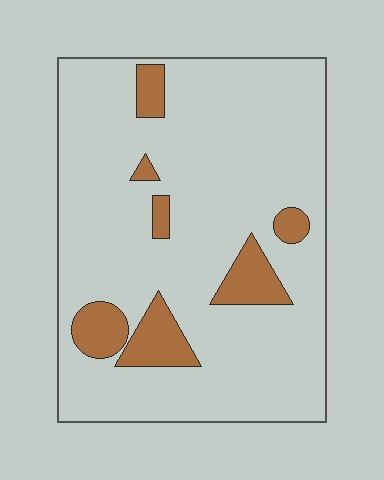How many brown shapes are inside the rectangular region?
7.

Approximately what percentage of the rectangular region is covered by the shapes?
Approximately 15%.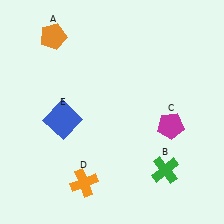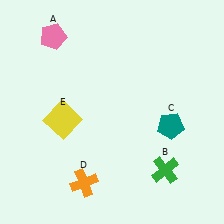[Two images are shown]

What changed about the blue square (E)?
In Image 1, E is blue. In Image 2, it changed to yellow.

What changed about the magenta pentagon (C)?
In Image 1, C is magenta. In Image 2, it changed to teal.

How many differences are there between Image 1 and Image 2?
There are 3 differences between the two images.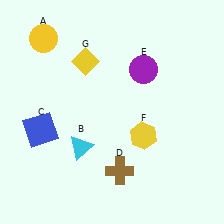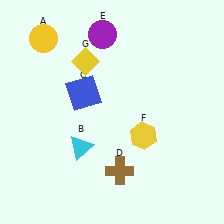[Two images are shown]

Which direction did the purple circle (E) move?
The purple circle (E) moved left.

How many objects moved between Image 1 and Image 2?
2 objects moved between the two images.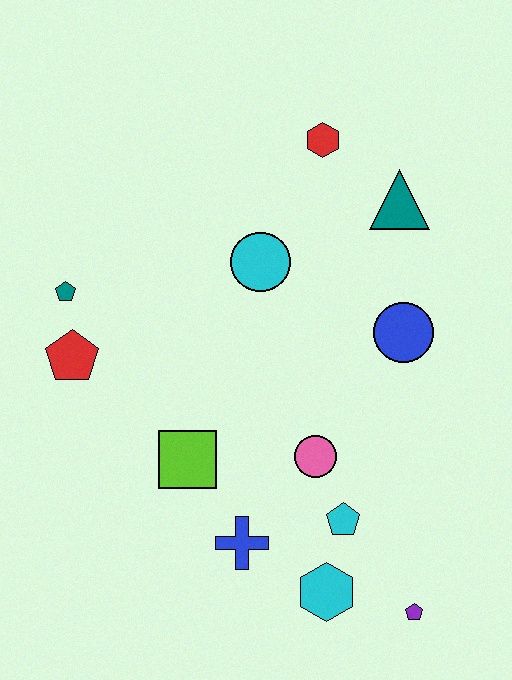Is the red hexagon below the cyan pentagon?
No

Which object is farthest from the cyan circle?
The purple pentagon is farthest from the cyan circle.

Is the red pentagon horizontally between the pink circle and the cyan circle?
No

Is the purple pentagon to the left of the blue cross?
No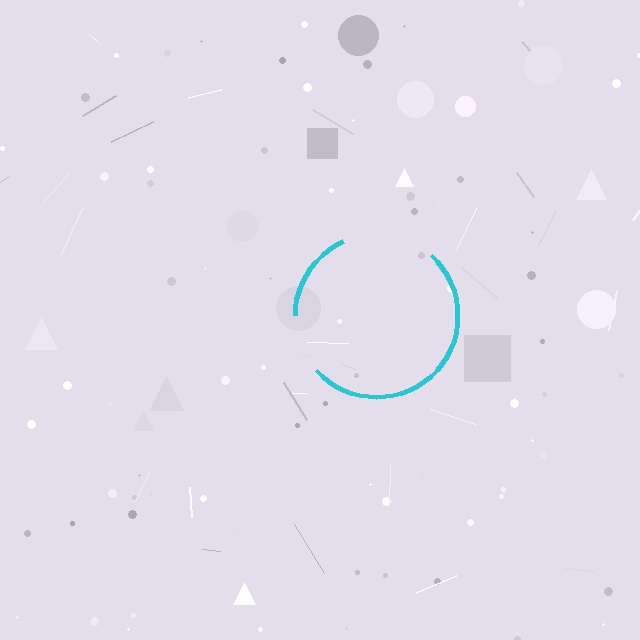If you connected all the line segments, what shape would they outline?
They would outline a circle.